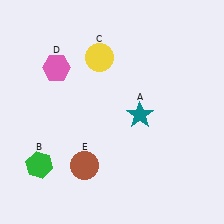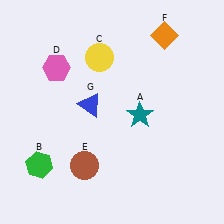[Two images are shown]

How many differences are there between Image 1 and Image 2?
There are 2 differences between the two images.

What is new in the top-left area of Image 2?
A blue triangle (G) was added in the top-left area of Image 2.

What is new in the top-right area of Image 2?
An orange diamond (F) was added in the top-right area of Image 2.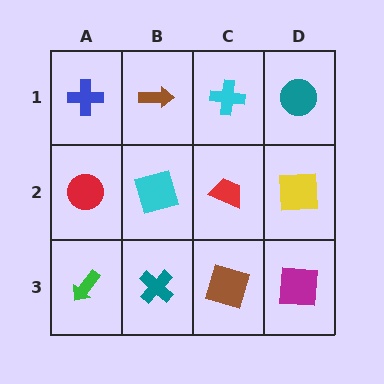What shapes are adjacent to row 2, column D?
A teal circle (row 1, column D), a magenta square (row 3, column D), a red trapezoid (row 2, column C).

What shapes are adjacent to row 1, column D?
A yellow square (row 2, column D), a cyan cross (row 1, column C).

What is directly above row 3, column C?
A red trapezoid.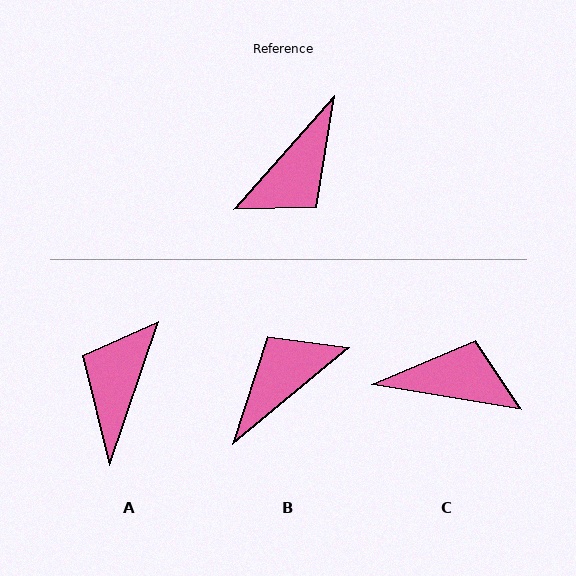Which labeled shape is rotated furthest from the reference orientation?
B, about 171 degrees away.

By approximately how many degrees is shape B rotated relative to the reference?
Approximately 171 degrees counter-clockwise.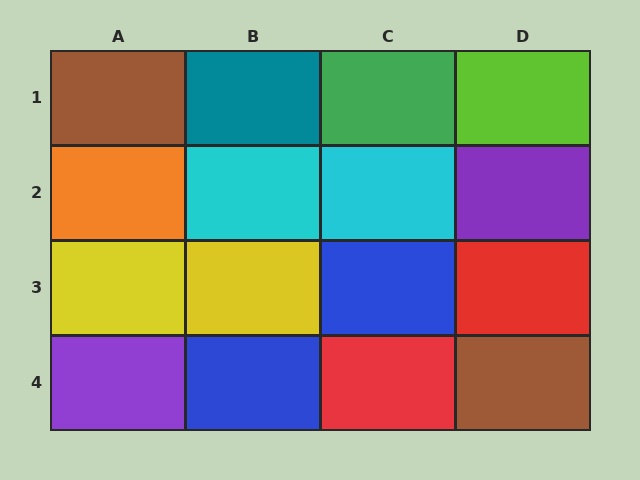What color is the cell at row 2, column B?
Cyan.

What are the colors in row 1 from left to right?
Brown, teal, green, lime.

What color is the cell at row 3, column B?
Yellow.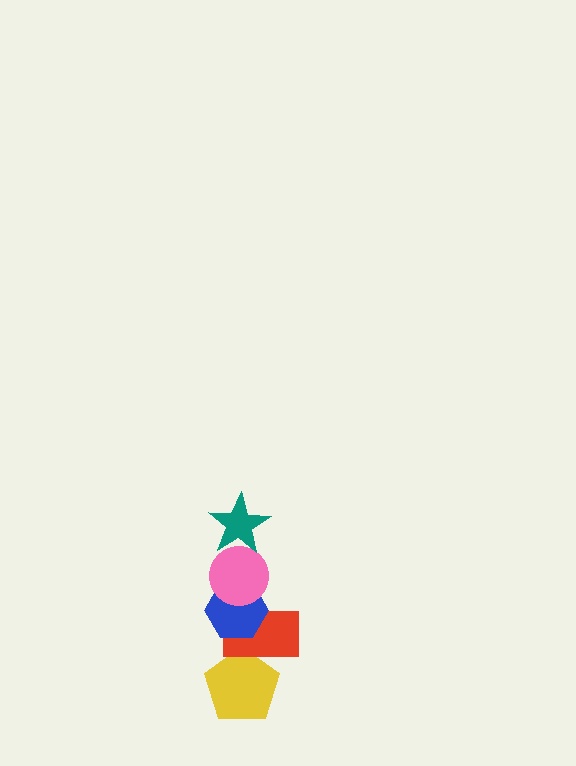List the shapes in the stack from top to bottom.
From top to bottom: the teal star, the pink circle, the blue hexagon, the red rectangle, the yellow pentagon.